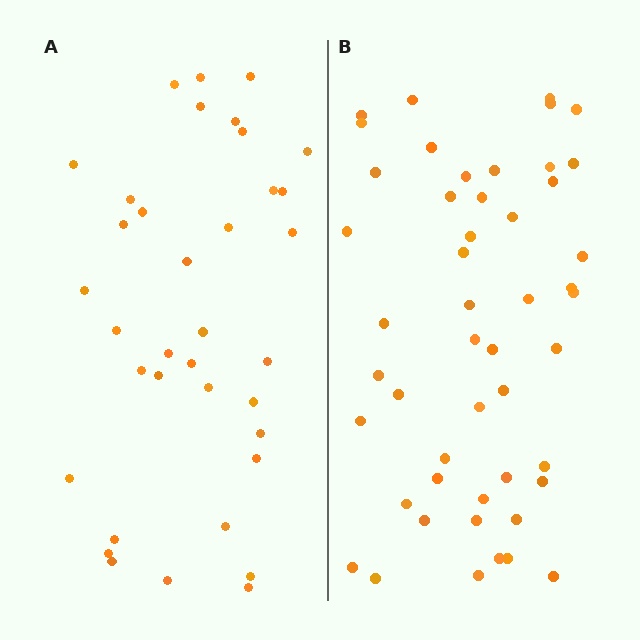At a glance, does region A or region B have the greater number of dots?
Region B (the right region) has more dots.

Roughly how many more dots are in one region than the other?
Region B has approximately 15 more dots than region A.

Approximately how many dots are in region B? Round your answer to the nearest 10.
About 50 dots. (The exact count is 49, which rounds to 50.)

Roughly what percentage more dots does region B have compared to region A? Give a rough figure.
About 35% more.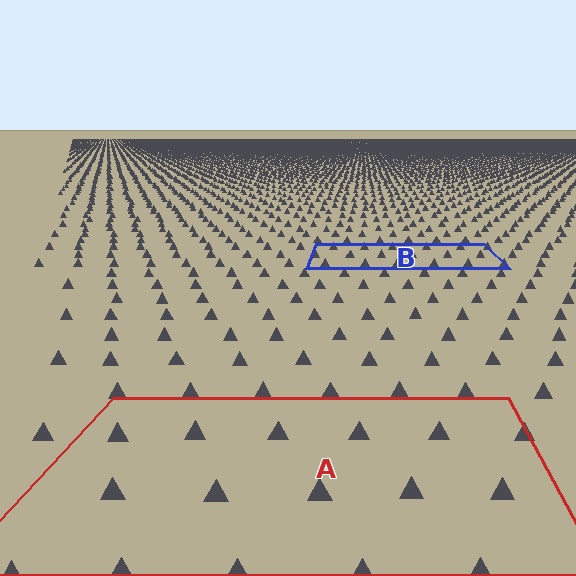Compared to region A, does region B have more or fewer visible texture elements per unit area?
Region B has more texture elements per unit area — they are packed more densely because it is farther away.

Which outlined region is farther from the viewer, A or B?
Region B is farther from the viewer — the texture elements inside it appear smaller and more densely packed.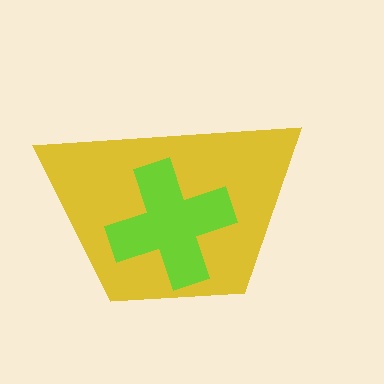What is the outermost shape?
The yellow trapezoid.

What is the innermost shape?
The lime cross.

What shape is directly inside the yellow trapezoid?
The lime cross.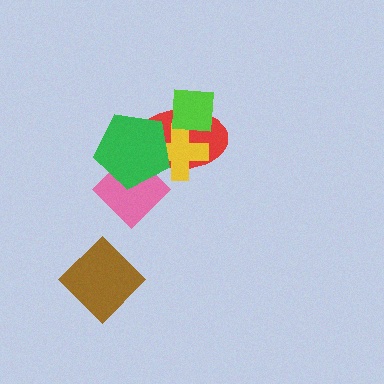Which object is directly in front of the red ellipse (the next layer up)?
The yellow cross is directly in front of the red ellipse.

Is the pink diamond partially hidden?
Yes, it is partially covered by another shape.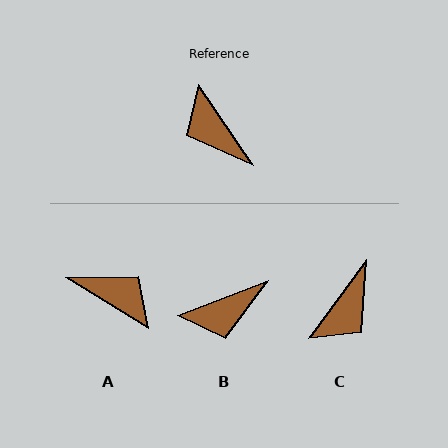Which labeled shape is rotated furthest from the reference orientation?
A, about 156 degrees away.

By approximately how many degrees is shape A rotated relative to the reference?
Approximately 156 degrees clockwise.